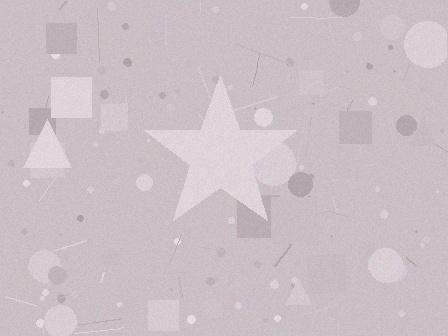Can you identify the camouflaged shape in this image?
The camouflaged shape is a star.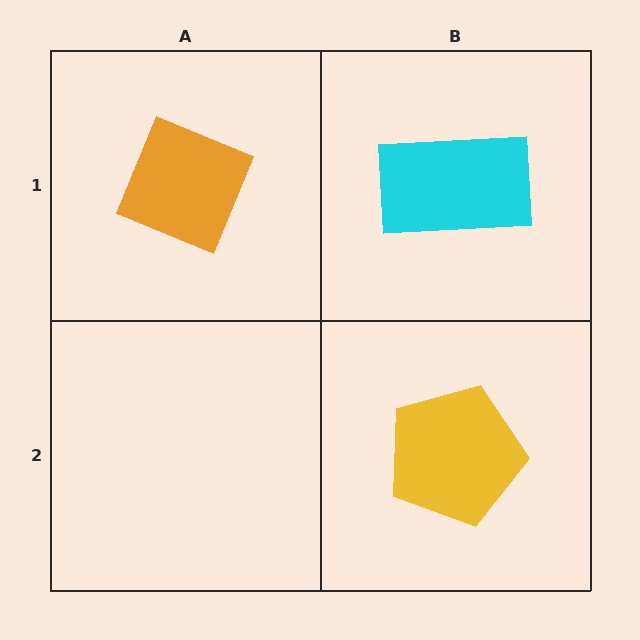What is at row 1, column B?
A cyan rectangle.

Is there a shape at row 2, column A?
No, that cell is empty.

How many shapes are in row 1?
2 shapes.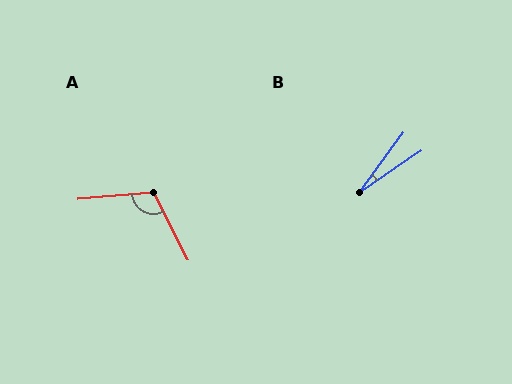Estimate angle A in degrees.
Approximately 112 degrees.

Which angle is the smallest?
B, at approximately 19 degrees.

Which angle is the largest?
A, at approximately 112 degrees.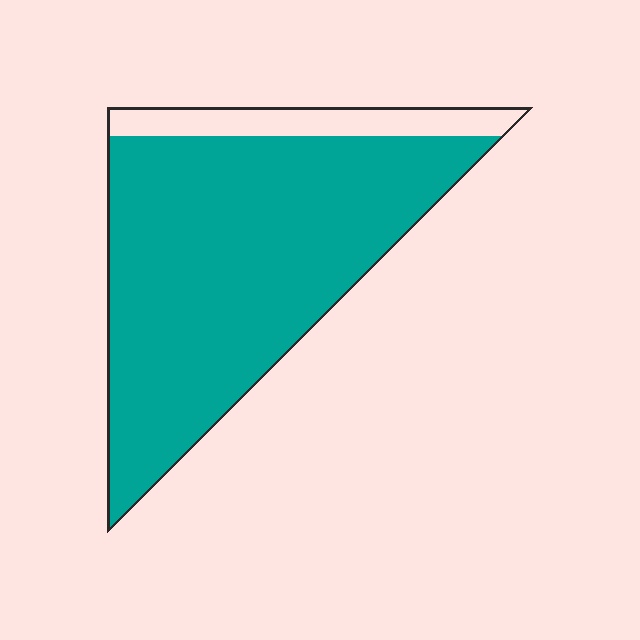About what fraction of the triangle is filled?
About seven eighths (7/8).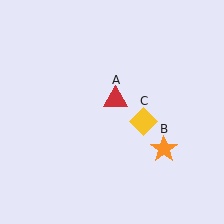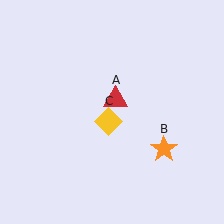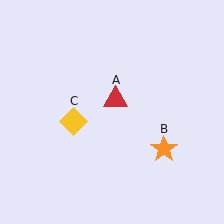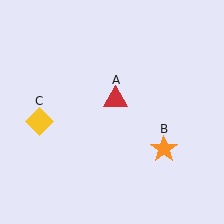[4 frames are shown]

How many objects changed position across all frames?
1 object changed position: yellow diamond (object C).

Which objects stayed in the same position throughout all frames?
Red triangle (object A) and orange star (object B) remained stationary.